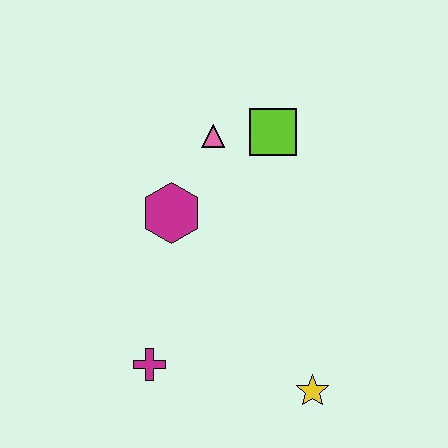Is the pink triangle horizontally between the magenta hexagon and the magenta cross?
No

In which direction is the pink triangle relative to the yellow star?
The pink triangle is above the yellow star.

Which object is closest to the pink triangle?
The lime square is closest to the pink triangle.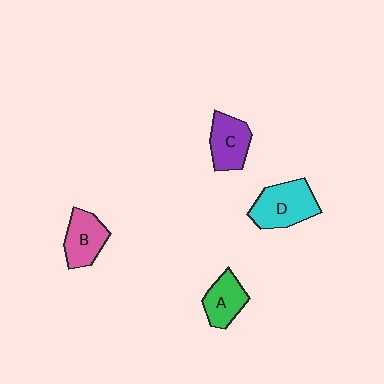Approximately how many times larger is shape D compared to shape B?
Approximately 1.3 times.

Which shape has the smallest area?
Shape A (green).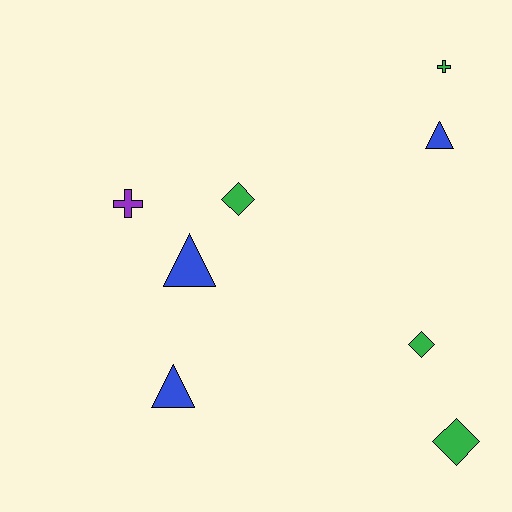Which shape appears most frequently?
Triangle, with 3 objects.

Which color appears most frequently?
Green, with 4 objects.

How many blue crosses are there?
There are no blue crosses.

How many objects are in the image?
There are 8 objects.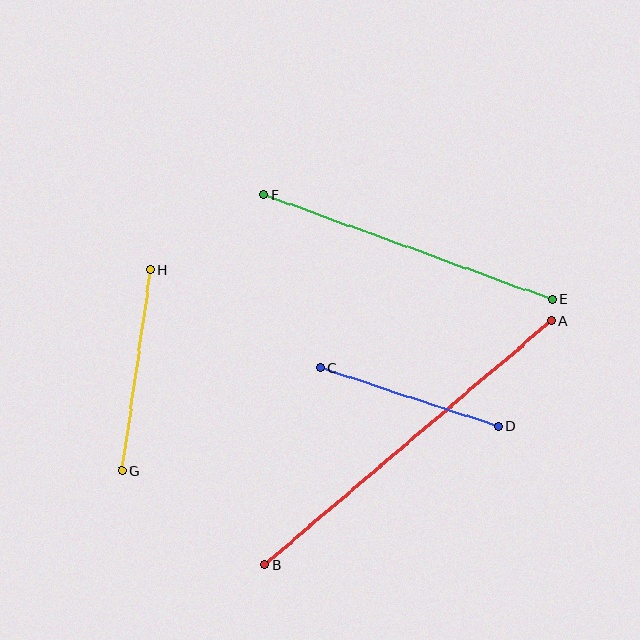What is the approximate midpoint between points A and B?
The midpoint is at approximately (408, 443) pixels.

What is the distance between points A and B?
The distance is approximately 376 pixels.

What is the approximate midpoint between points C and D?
The midpoint is at approximately (409, 397) pixels.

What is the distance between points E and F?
The distance is approximately 307 pixels.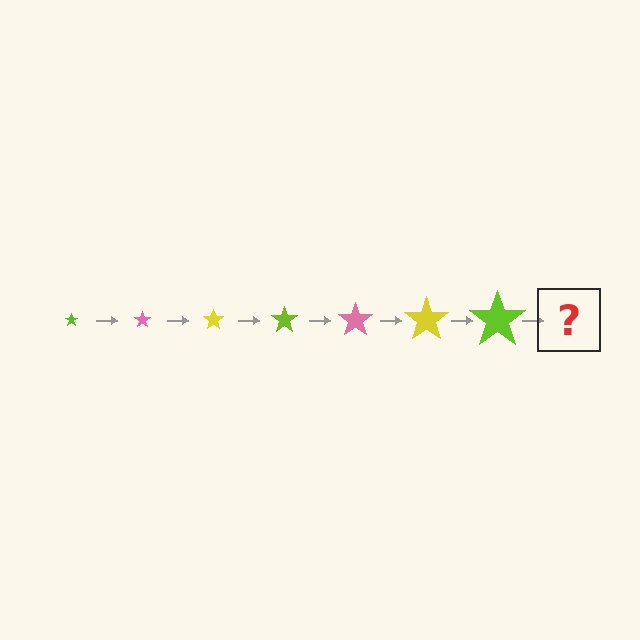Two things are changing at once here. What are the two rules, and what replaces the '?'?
The two rules are that the star grows larger each step and the color cycles through lime, pink, and yellow. The '?' should be a pink star, larger than the previous one.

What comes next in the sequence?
The next element should be a pink star, larger than the previous one.